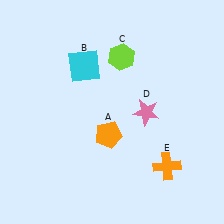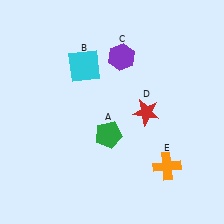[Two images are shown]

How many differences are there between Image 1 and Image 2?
There are 3 differences between the two images.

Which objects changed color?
A changed from orange to green. C changed from lime to purple. D changed from pink to red.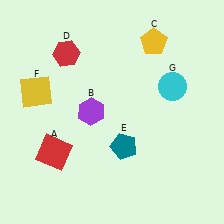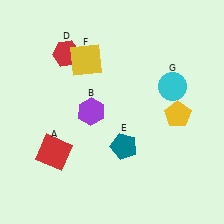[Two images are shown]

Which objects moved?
The objects that moved are: the yellow pentagon (C), the yellow square (F).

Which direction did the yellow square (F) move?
The yellow square (F) moved right.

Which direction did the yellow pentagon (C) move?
The yellow pentagon (C) moved down.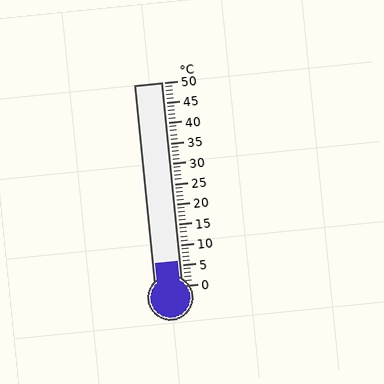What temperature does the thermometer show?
The thermometer shows approximately 6°C.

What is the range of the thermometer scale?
The thermometer scale ranges from 0°C to 50°C.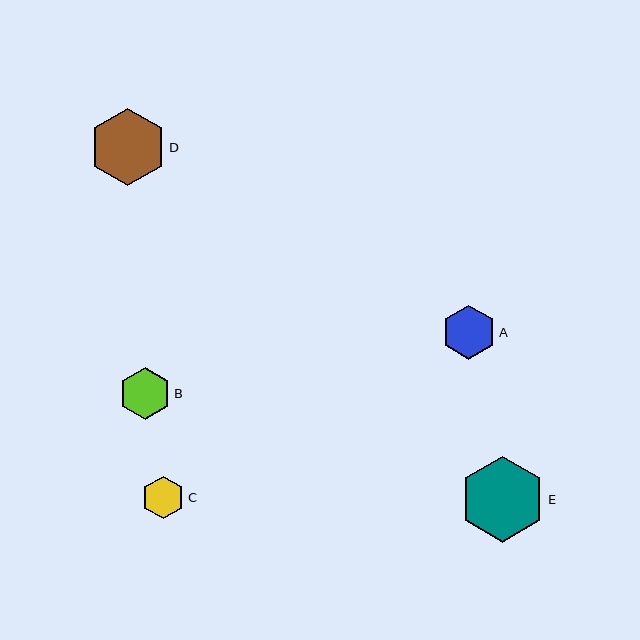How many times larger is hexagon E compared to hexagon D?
Hexagon E is approximately 1.1 times the size of hexagon D.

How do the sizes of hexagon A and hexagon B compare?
Hexagon A and hexagon B are approximately the same size.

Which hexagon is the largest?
Hexagon E is the largest with a size of approximately 86 pixels.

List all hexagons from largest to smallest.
From largest to smallest: E, D, A, B, C.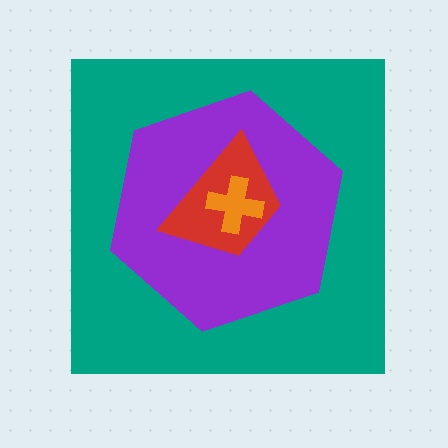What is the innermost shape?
The orange cross.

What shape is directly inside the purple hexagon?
The red trapezoid.